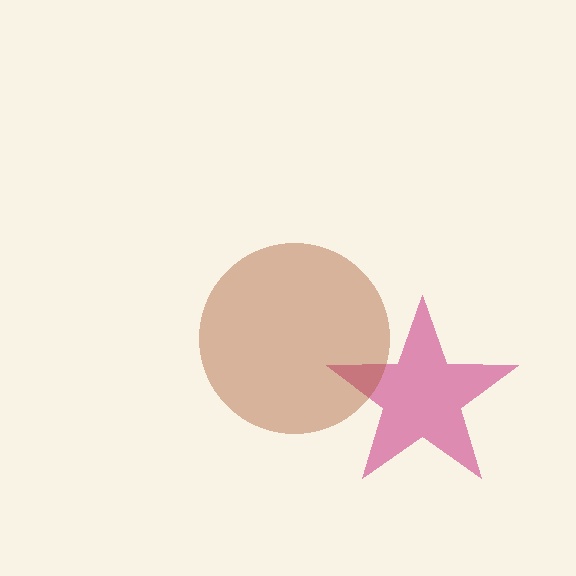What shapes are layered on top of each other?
The layered shapes are: a magenta star, a brown circle.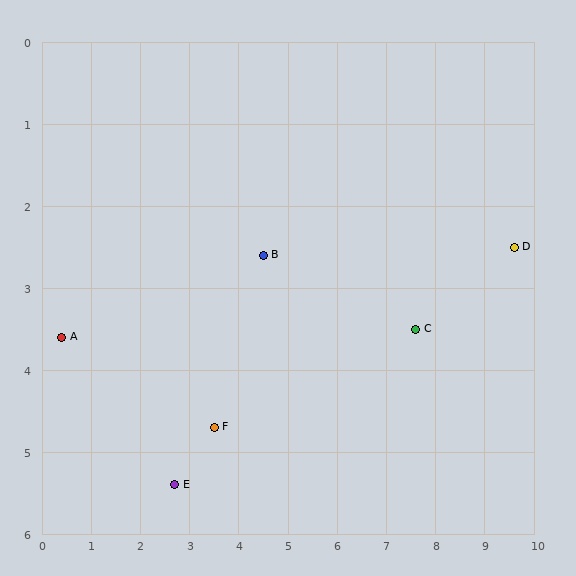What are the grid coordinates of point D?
Point D is at approximately (9.6, 2.5).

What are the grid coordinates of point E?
Point E is at approximately (2.7, 5.4).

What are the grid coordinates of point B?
Point B is at approximately (4.5, 2.6).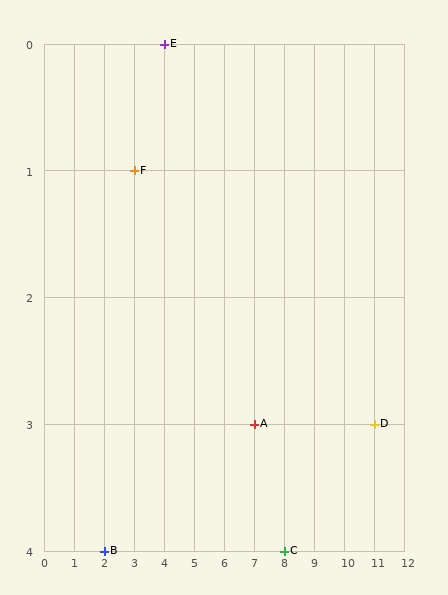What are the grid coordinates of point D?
Point D is at grid coordinates (11, 3).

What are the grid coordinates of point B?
Point B is at grid coordinates (2, 4).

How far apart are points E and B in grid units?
Points E and B are 2 columns and 4 rows apart (about 4.5 grid units diagonally).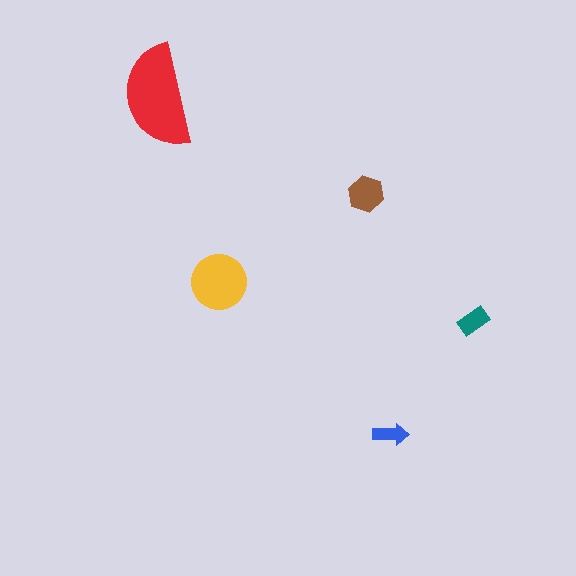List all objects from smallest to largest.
The blue arrow, the teal rectangle, the brown hexagon, the yellow circle, the red semicircle.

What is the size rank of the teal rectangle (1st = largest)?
4th.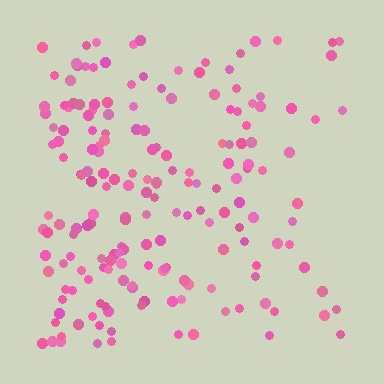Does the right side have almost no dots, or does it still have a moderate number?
Still a moderate number, just noticeably fewer than the left.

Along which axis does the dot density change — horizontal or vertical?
Horizontal.